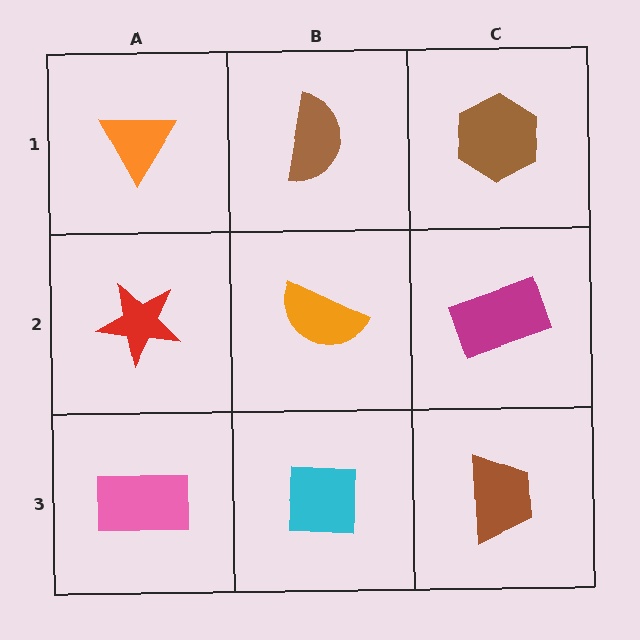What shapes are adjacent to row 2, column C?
A brown hexagon (row 1, column C), a brown trapezoid (row 3, column C), an orange semicircle (row 2, column B).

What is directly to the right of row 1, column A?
A brown semicircle.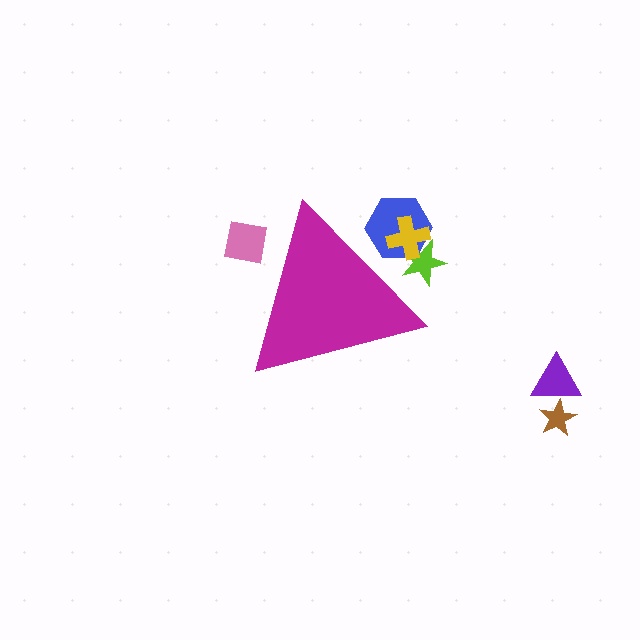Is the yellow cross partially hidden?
Yes, the yellow cross is partially hidden behind the magenta triangle.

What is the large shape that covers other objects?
A magenta triangle.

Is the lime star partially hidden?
Yes, the lime star is partially hidden behind the magenta triangle.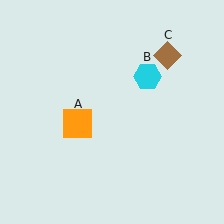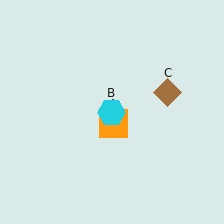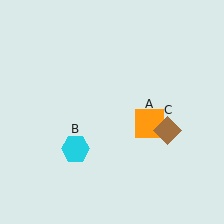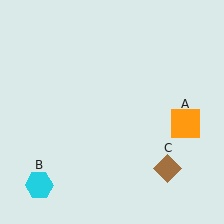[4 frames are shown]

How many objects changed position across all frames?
3 objects changed position: orange square (object A), cyan hexagon (object B), brown diamond (object C).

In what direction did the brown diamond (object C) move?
The brown diamond (object C) moved down.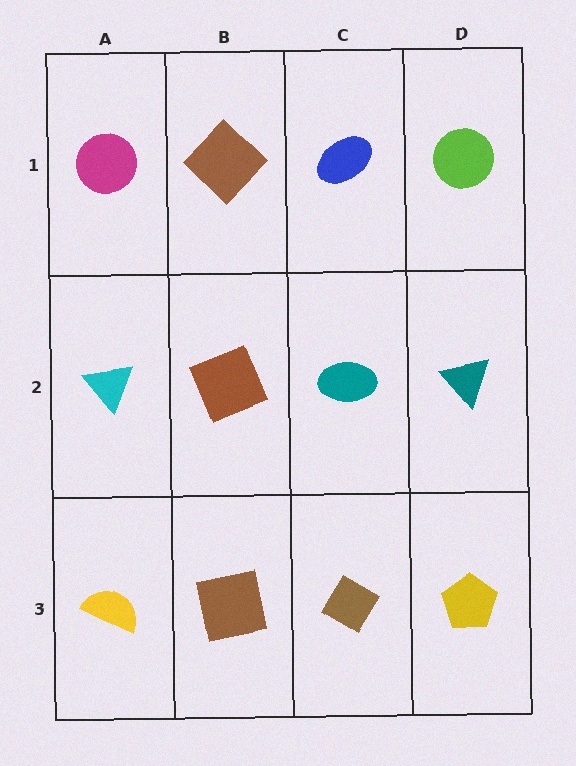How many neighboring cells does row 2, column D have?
3.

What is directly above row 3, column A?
A cyan triangle.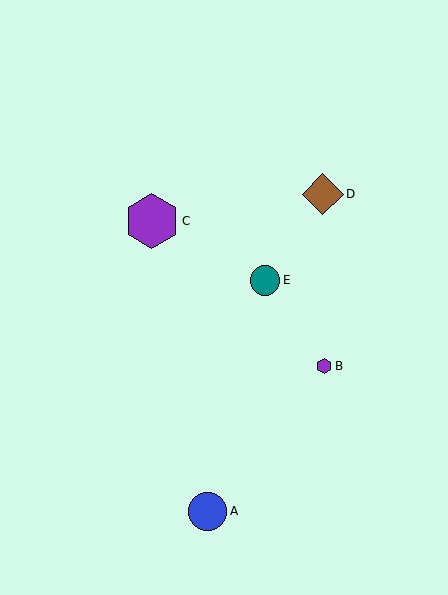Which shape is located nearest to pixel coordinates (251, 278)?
The teal circle (labeled E) at (265, 280) is nearest to that location.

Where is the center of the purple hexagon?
The center of the purple hexagon is at (324, 366).